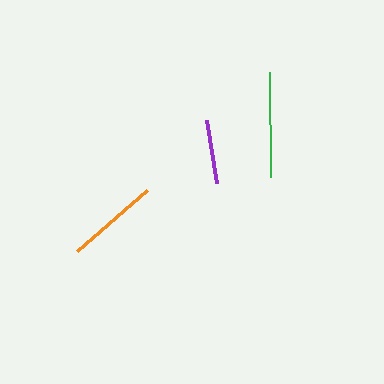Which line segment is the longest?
The green line is the longest at approximately 105 pixels.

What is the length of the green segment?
The green segment is approximately 105 pixels long.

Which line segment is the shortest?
The purple line is the shortest at approximately 64 pixels.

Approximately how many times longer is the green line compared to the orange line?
The green line is approximately 1.1 times the length of the orange line.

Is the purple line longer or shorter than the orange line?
The orange line is longer than the purple line.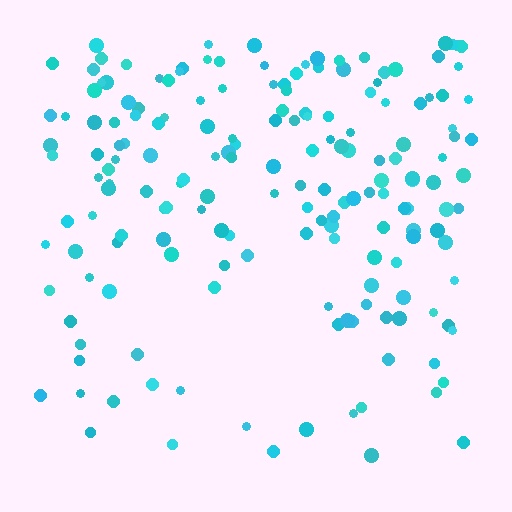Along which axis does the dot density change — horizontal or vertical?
Vertical.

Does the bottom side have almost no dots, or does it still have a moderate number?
Still a moderate number, just noticeably fewer than the top.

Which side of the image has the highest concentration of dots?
The top.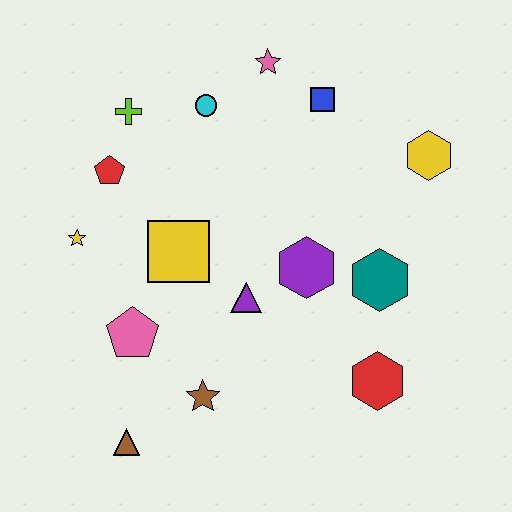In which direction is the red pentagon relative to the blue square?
The red pentagon is to the left of the blue square.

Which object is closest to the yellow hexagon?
The blue square is closest to the yellow hexagon.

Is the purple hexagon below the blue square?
Yes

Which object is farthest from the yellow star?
The yellow hexagon is farthest from the yellow star.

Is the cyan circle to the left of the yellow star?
No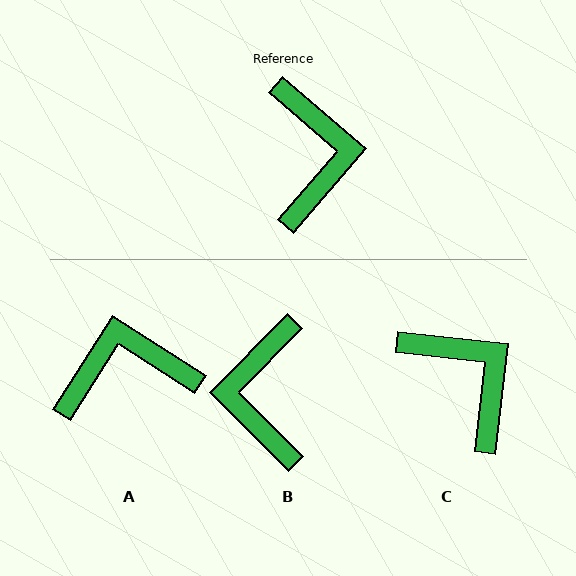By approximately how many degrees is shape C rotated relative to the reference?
Approximately 34 degrees counter-clockwise.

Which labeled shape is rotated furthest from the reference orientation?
B, about 176 degrees away.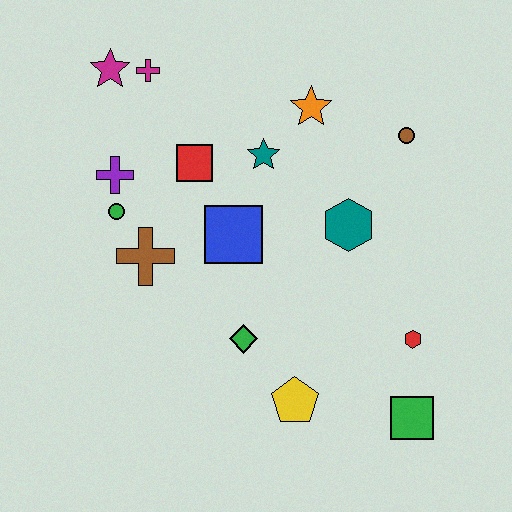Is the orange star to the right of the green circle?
Yes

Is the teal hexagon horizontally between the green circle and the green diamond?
No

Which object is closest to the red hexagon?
The green square is closest to the red hexagon.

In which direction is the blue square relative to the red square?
The blue square is below the red square.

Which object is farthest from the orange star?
The green square is farthest from the orange star.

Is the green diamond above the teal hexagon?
No